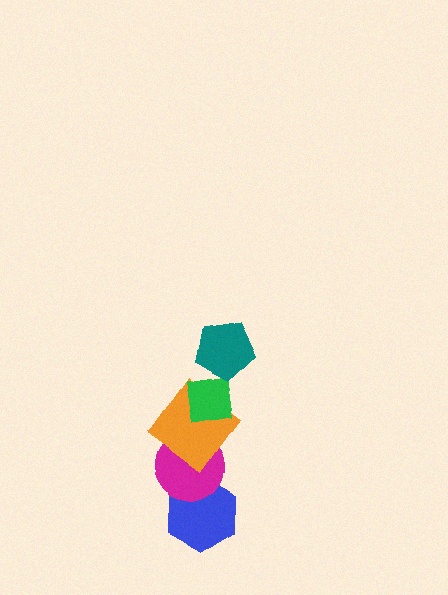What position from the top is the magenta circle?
The magenta circle is 4th from the top.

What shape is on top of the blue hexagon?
The magenta circle is on top of the blue hexagon.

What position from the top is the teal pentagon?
The teal pentagon is 1st from the top.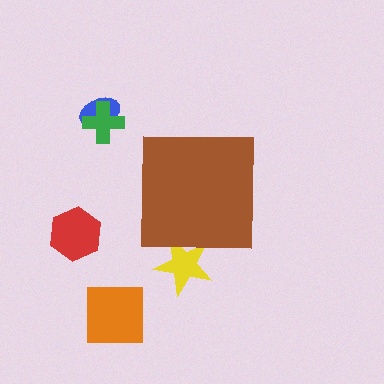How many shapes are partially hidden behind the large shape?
1 shape is partially hidden.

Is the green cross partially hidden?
No, the green cross is fully visible.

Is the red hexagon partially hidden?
No, the red hexagon is fully visible.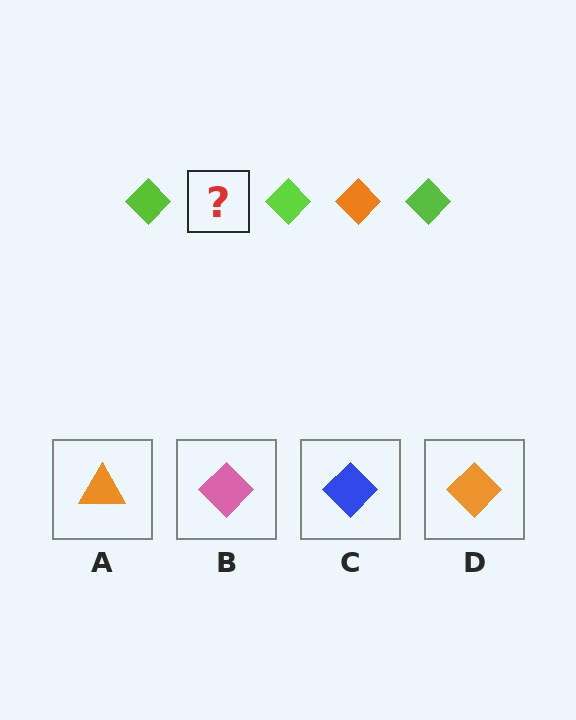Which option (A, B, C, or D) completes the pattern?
D.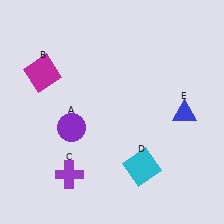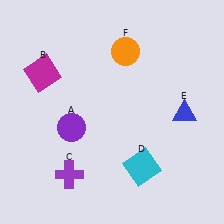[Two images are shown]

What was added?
An orange circle (F) was added in Image 2.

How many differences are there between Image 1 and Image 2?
There is 1 difference between the two images.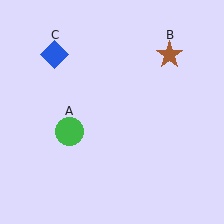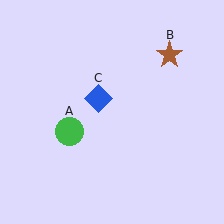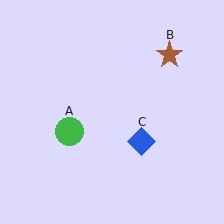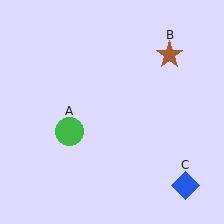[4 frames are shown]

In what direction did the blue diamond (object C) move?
The blue diamond (object C) moved down and to the right.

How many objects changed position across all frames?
1 object changed position: blue diamond (object C).